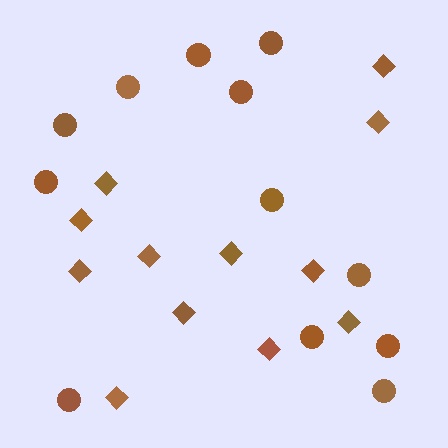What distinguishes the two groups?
There are 2 groups: one group of circles (12) and one group of diamonds (12).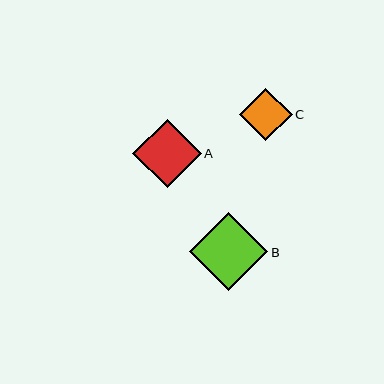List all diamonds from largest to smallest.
From largest to smallest: B, A, C.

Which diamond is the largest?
Diamond B is the largest with a size of approximately 78 pixels.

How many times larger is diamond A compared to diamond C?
Diamond A is approximately 1.3 times the size of diamond C.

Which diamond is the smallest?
Diamond C is the smallest with a size of approximately 52 pixels.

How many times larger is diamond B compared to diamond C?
Diamond B is approximately 1.5 times the size of diamond C.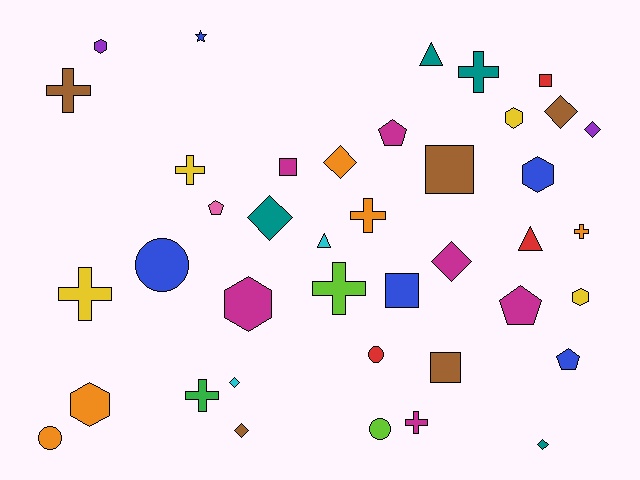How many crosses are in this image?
There are 9 crosses.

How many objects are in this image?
There are 40 objects.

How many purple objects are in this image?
There are 2 purple objects.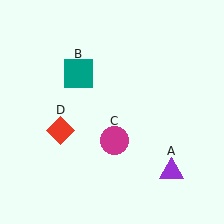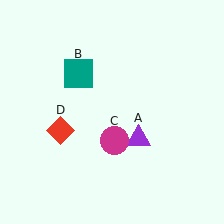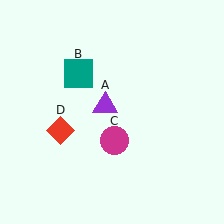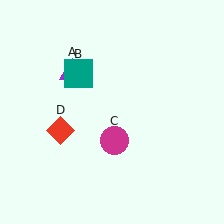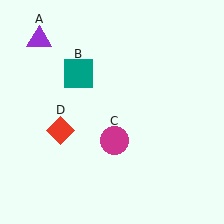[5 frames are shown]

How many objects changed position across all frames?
1 object changed position: purple triangle (object A).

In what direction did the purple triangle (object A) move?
The purple triangle (object A) moved up and to the left.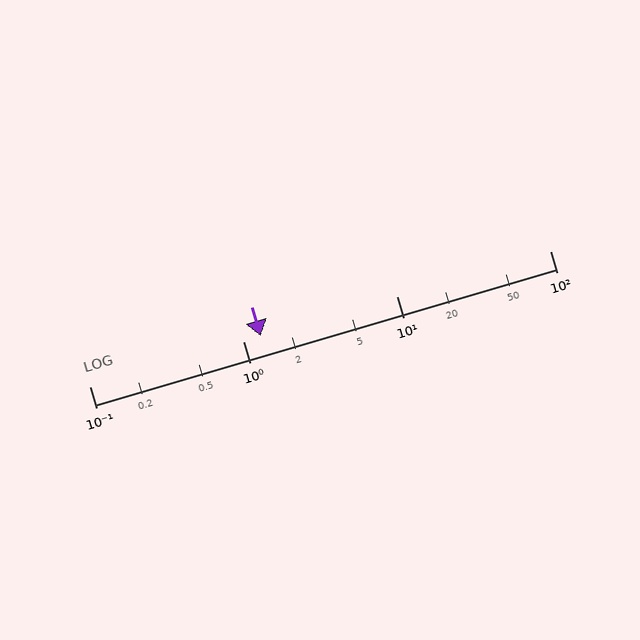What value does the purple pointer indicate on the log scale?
The pointer indicates approximately 1.3.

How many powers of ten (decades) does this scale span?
The scale spans 3 decades, from 0.1 to 100.